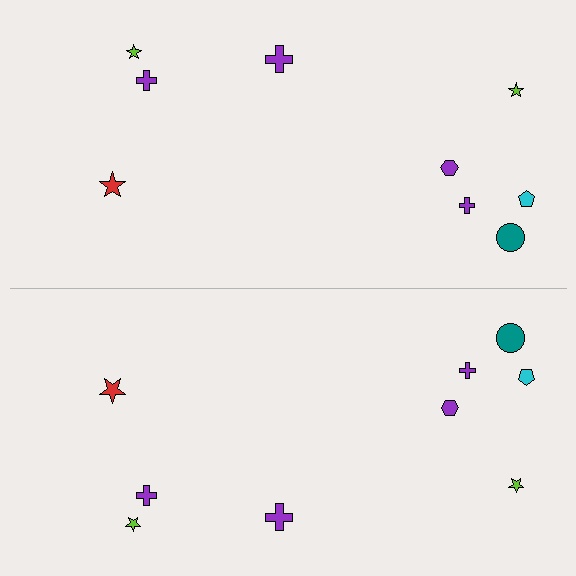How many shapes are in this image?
There are 18 shapes in this image.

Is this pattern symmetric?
Yes, this pattern has bilateral (reflection) symmetry.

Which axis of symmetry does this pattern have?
The pattern has a horizontal axis of symmetry running through the center of the image.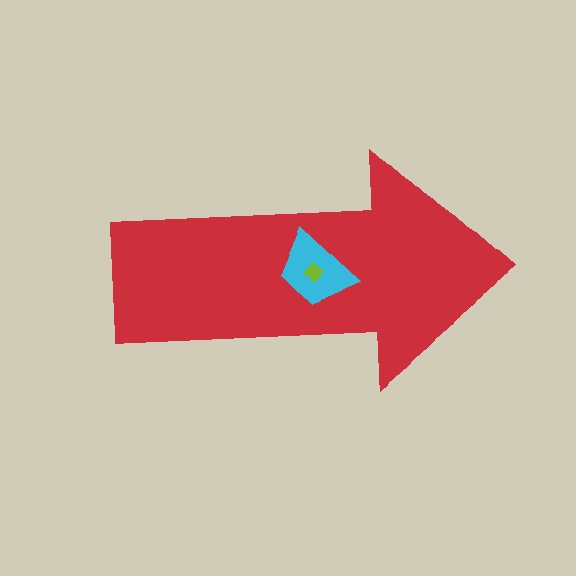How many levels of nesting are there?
3.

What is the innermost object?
The lime diamond.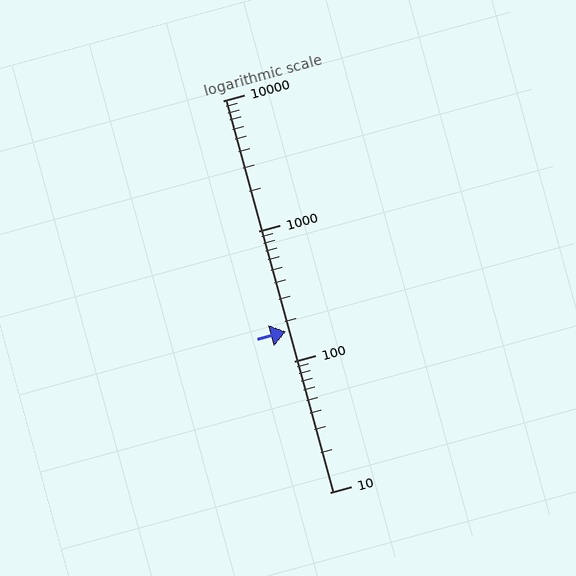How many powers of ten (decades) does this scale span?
The scale spans 3 decades, from 10 to 10000.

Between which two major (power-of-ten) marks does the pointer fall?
The pointer is between 100 and 1000.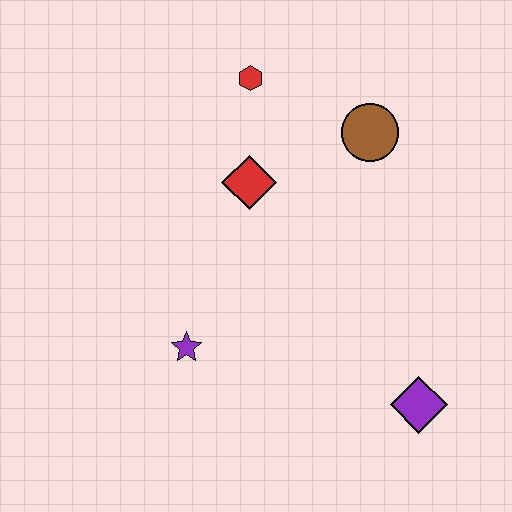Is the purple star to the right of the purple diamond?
No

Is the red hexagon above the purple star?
Yes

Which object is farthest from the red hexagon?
The purple diamond is farthest from the red hexagon.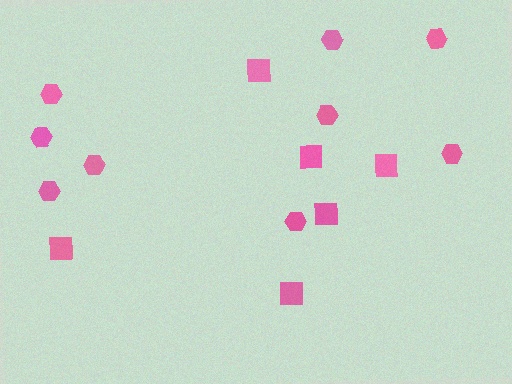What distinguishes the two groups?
There are 2 groups: one group of squares (6) and one group of hexagons (9).